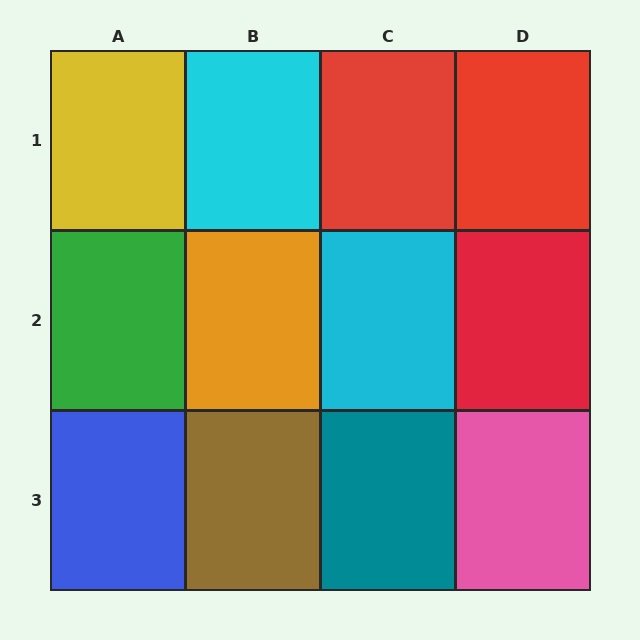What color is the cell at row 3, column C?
Teal.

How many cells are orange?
1 cell is orange.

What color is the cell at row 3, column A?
Blue.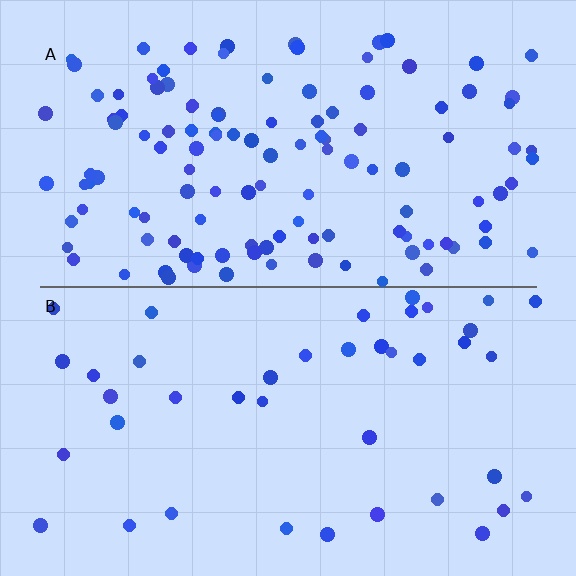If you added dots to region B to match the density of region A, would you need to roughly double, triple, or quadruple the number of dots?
Approximately triple.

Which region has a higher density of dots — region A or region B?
A (the top).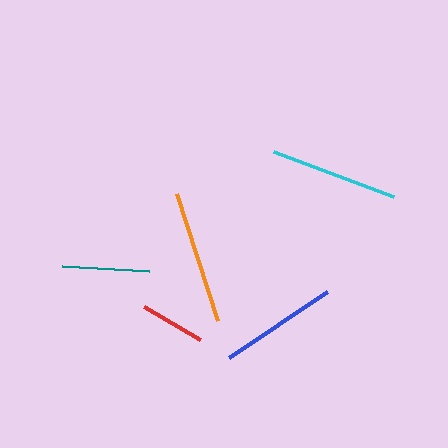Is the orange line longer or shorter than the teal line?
The orange line is longer than the teal line.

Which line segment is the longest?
The orange line is the longest at approximately 133 pixels.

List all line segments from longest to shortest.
From longest to shortest: orange, cyan, blue, teal, red.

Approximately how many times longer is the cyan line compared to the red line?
The cyan line is approximately 1.9 times the length of the red line.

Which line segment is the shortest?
The red line is the shortest at approximately 66 pixels.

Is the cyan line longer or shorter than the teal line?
The cyan line is longer than the teal line.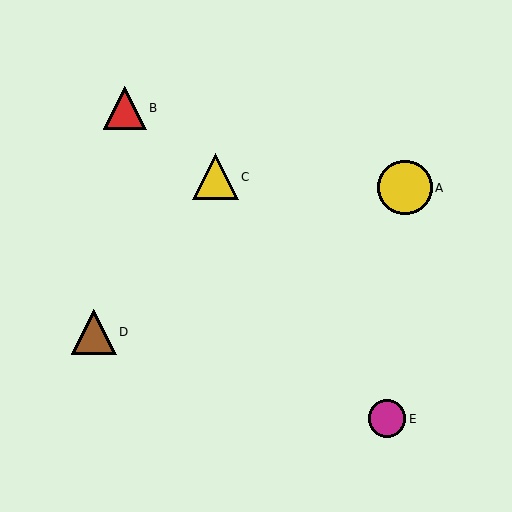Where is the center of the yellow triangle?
The center of the yellow triangle is at (215, 177).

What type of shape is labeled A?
Shape A is a yellow circle.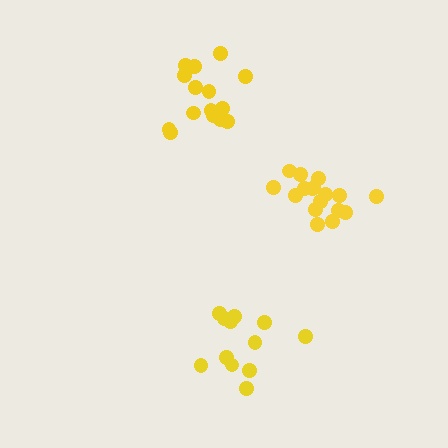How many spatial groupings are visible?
There are 3 spatial groupings.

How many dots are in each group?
Group 1: 12 dots, Group 2: 15 dots, Group 3: 17 dots (44 total).